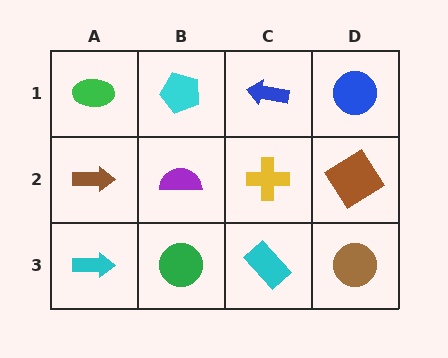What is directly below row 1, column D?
A brown diamond.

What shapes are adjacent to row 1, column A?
A brown arrow (row 2, column A), a cyan pentagon (row 1, column B).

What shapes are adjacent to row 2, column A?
A green ellipse (row 1, column A), a cyan arrow (row 3, column A), a purple semicircle (row 2, column B).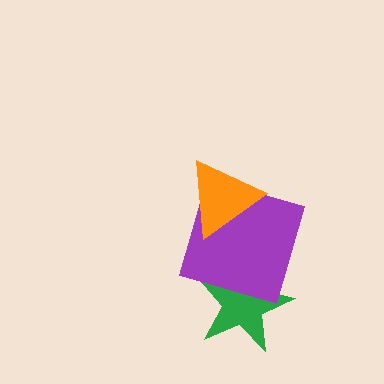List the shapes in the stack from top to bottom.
From top to bottom: the orange triangle, the purple square, the green star.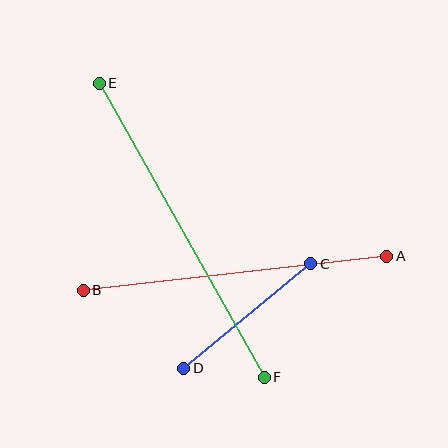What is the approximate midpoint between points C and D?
The midpoint is at approximately (247, 316) pixels.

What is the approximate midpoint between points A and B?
The midpoint is at approximately (235, 273) pixels.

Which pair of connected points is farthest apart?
Points E and F are farthest apart.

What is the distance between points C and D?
The distance is approximately 165 pixels.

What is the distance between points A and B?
The distance is approximately 306 pixels.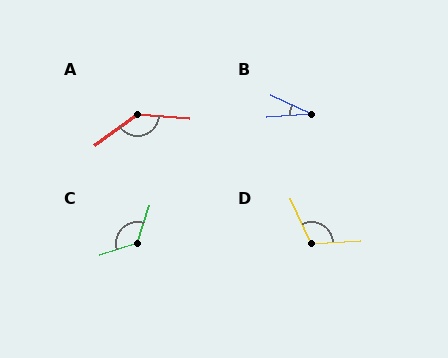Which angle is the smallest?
B, at approximately 28 degrees.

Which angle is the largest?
A, at approximately 140 degrees.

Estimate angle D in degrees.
Approximately 111 degrees.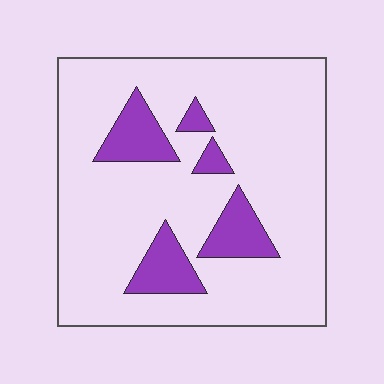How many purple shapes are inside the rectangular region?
5.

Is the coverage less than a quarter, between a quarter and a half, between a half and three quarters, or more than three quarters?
Less than a quarter.